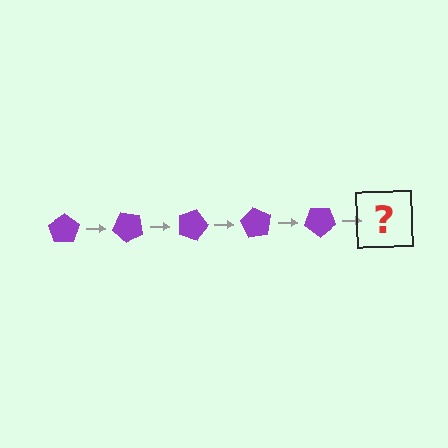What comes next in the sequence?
The next element should be a purple pentagon rotated 225 degrees.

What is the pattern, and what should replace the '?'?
The pattern is that the pentagon rotates 45 degrees each step. The '?' should be a purple pentagon rotated 225 degrees.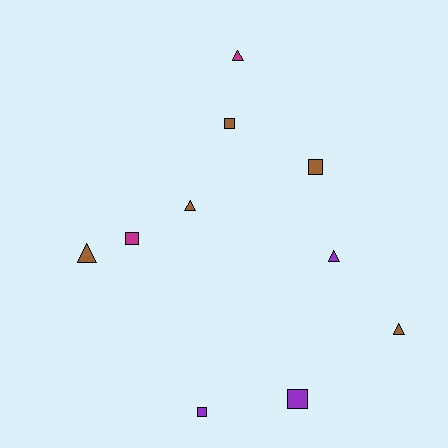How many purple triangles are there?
There is 1 purple triangle.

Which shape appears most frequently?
Square, with 5 objects.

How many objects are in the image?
There are 10 objects.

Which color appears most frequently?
Brown, with 5 objects.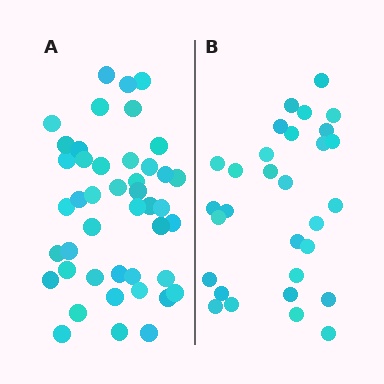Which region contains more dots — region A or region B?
Region A (the left region) has more dots.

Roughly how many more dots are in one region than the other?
Region A has approximately 15 more dots than region B.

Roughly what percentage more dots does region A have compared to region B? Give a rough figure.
About 45% more.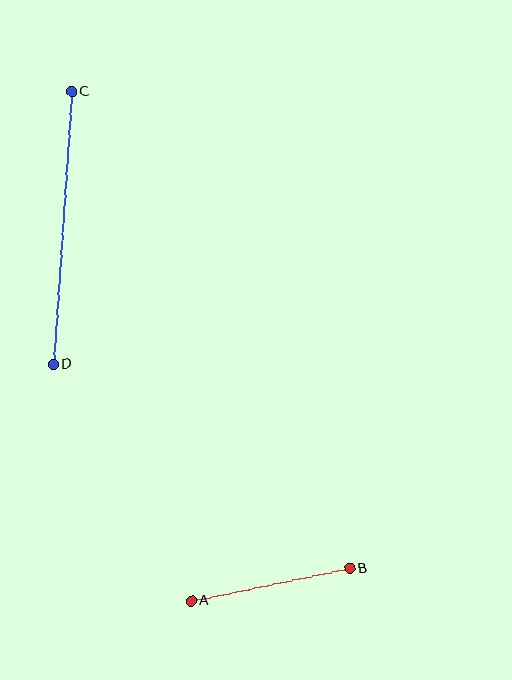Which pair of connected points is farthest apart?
Points C and D are farthest apart.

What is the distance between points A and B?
The distance is approximately 161 pixels.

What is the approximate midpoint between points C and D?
The midpoint is at approximately (63, 228) pixels.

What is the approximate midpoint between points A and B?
The midpoint is at approximately (270, 585) pixels.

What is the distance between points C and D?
The distance is approximately 273 pixels.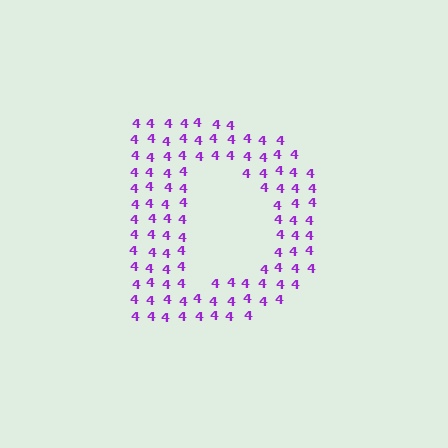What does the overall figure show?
The overall figure shows the letter D.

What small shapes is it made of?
It is made of small digit 4's.